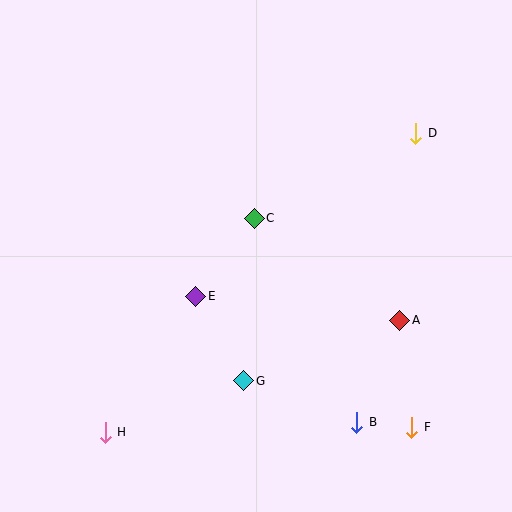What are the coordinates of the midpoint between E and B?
The midpoint between E and B is at (276, 359).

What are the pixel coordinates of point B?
Point B is at (357, 422).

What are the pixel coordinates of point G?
Point G is at (244, 381).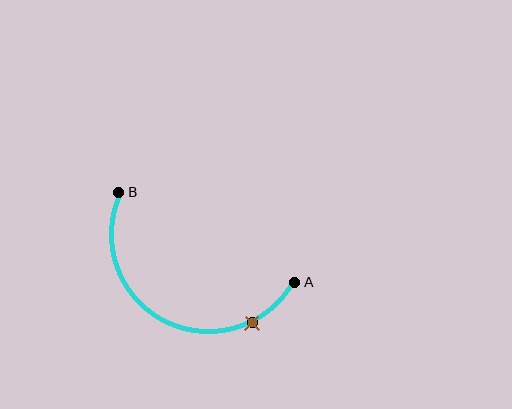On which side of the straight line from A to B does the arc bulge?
The arc bulges below the straight line connecting A and B.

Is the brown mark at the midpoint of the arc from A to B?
No. The brown mark lies on the arc but is closer to endpoint A. The arc midpoint would be at the point on the curve equidistant along the arc from both A and B.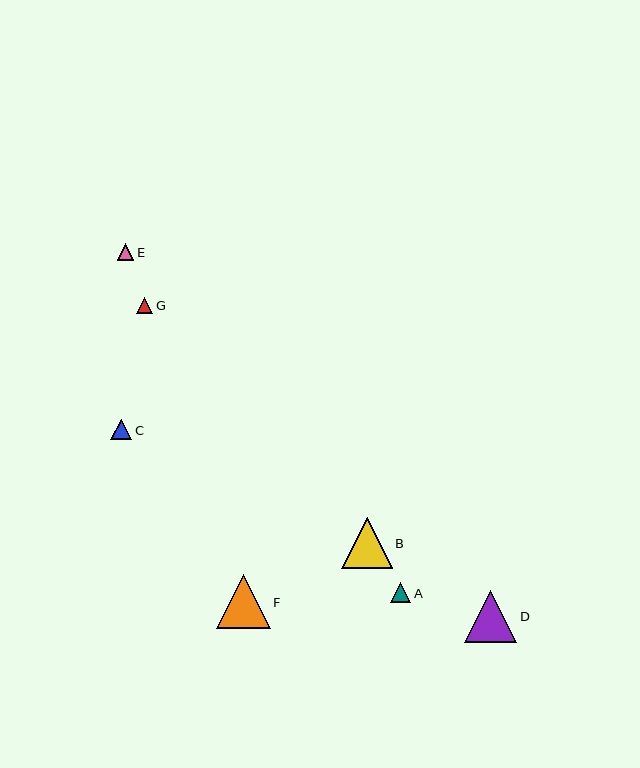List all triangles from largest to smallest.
From largest to smallest: F, D, B, C, A, E, G.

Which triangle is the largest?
Triangle F is the largest with a size of approximately 54 pixels.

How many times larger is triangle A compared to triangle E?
Triangle A is approximately 1.2 times the size of triangle E.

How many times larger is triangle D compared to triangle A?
Triangle D is approximately 2.6 times the size of triangle A.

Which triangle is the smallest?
Triangle G is the smallest with a size of approximately 16 pixels.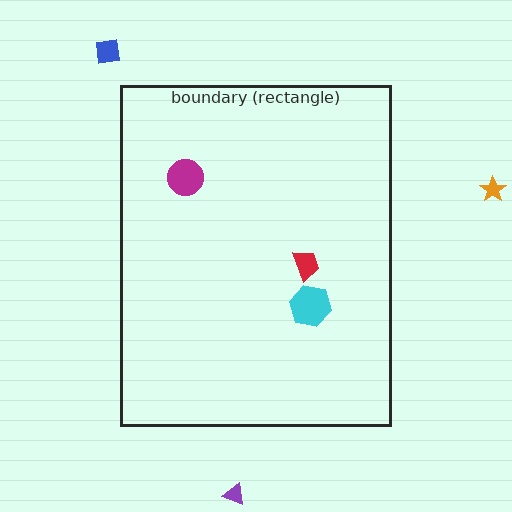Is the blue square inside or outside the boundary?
Outside.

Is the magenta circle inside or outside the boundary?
Inside.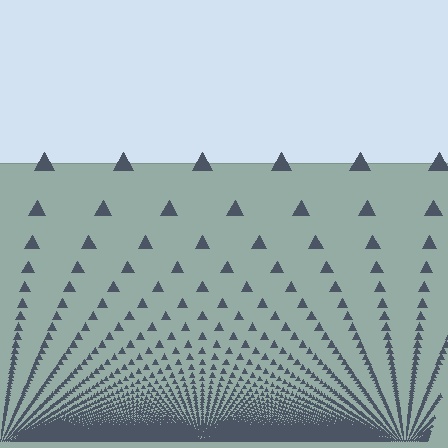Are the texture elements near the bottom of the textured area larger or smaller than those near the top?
Smaller. The gradient is inverted — elements near the bottom are smaller and denser.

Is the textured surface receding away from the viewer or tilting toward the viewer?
The surface appears to tilt toward the viewer. Texture elements get larger and sparser toward the top.